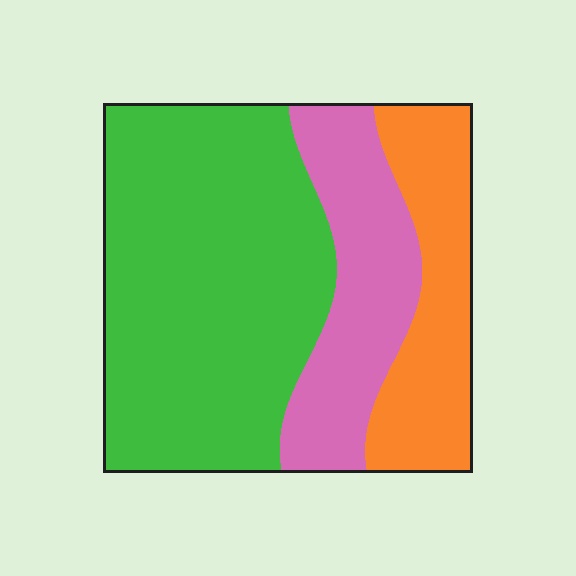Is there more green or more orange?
Green.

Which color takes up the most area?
Green, at roughly 55%.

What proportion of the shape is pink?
Pink covers 23% of the shape.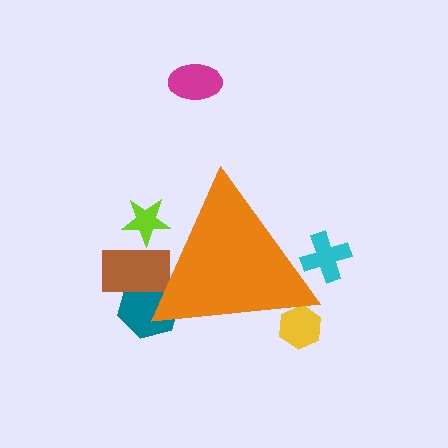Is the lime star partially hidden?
Yes, the lime star is partially hidden behind the orange triangle.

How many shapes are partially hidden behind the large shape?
5 shapes are partially hidden.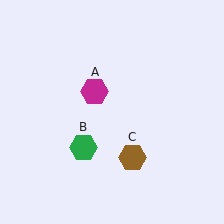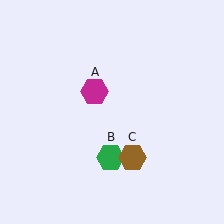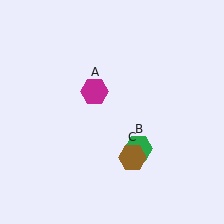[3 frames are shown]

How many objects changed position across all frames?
1 object changed position: green hexagon (object B).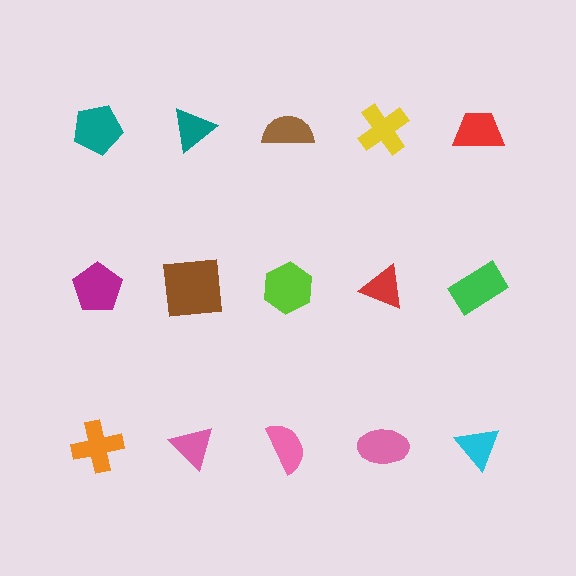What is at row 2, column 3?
A lime hexagon.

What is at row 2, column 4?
A red triangle.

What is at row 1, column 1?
A teal pentagon.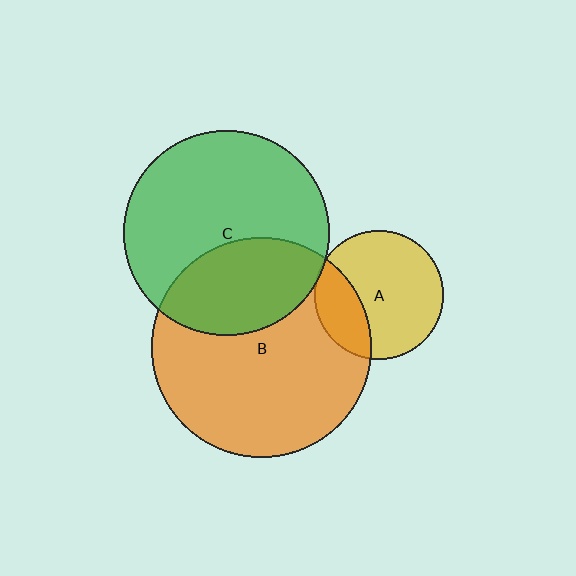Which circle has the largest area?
Circle B (orange).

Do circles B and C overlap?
Yes.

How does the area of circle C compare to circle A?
Approximately 2.5 times.